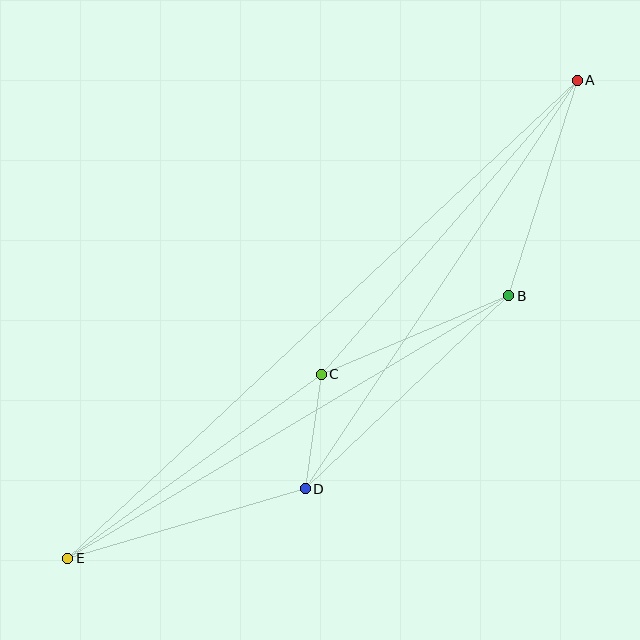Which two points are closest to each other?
Points C and D are closest to each other.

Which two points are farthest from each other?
Points A and E are farthest from each other.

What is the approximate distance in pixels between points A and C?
The distance between A and C is approximately 390 pixels.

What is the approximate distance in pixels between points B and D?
The distance between B and D is approximately 280 pixels.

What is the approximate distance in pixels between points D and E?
The distance between D and E is approximately 248 pixels.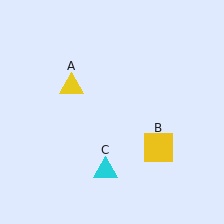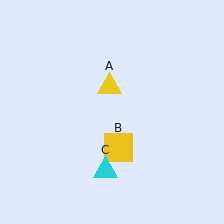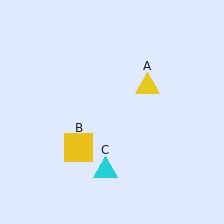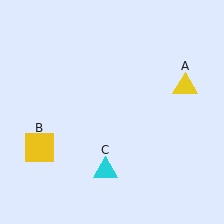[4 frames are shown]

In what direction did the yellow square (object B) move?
The yellow square (object B) moved left.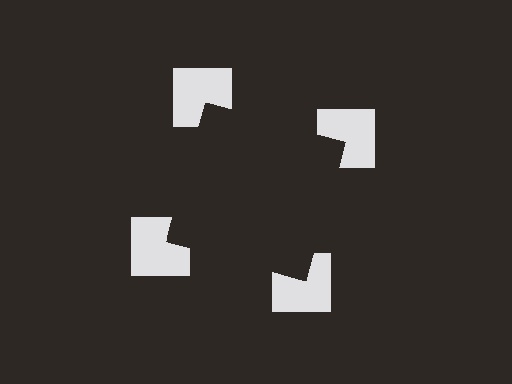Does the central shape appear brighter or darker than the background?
It typically appears slightly darker than the background, even though no actual brightness change is drawn.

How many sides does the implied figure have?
4 sides.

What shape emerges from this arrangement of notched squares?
An illusory square — its edges are inferred from the aligned wedge cuts in the notched squares, not physically drawn.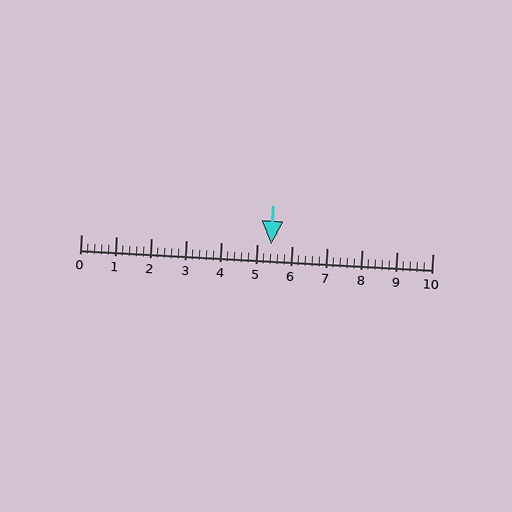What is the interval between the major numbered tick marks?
The major tick marks are spaced 1 units apart.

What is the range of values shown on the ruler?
The ruler shows values from 0 to 10.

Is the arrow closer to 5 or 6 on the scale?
The arrow is closer to 5.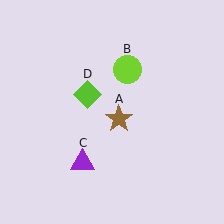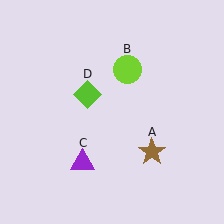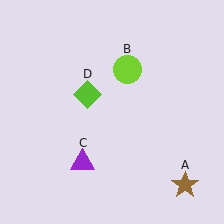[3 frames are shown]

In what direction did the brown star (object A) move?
The brown star (object A) moved down and to the right.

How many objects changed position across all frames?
1 object changed position: brown star (object A).